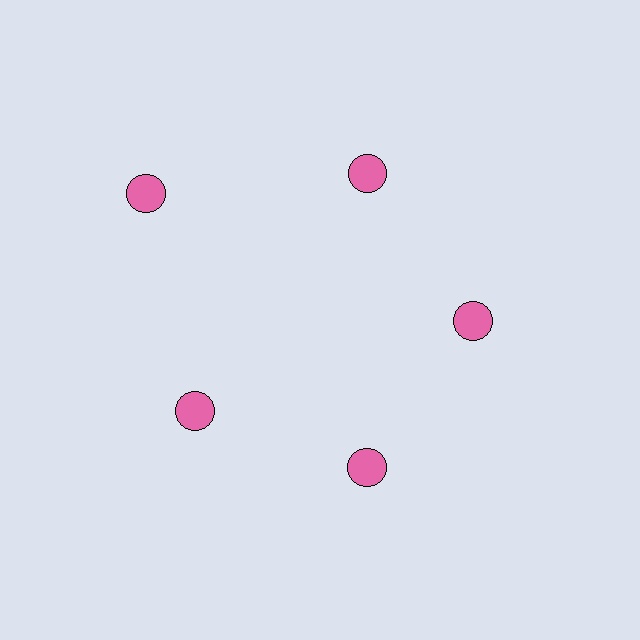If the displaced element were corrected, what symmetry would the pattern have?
It would have 5-fold rotational symmetry — the pattern would map onto itself every 72 degrees.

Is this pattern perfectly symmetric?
No. The 5 pink circles are arranged in a ring, but one element near the 10 o'clock position is pushed outward from the center, breaking the 5-fold rotational symmetry.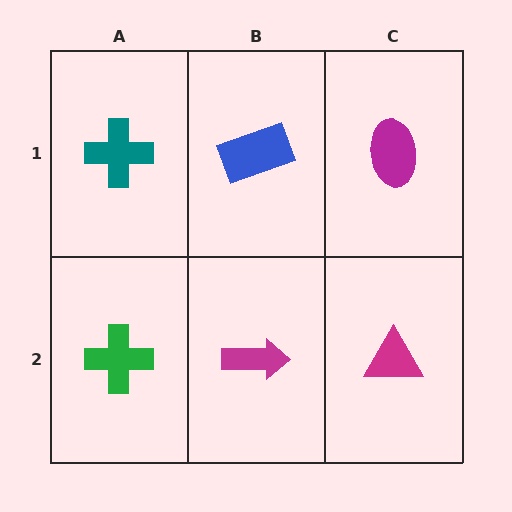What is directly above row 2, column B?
A blue rectangle.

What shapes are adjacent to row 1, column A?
A green cross (row 2, column A), a blue rectangle (row 1, column B).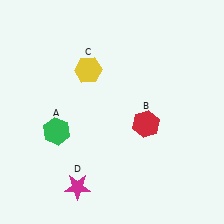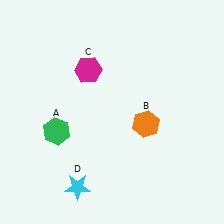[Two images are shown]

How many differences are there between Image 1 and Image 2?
There are 3 differences between the two images.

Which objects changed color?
B changed from red to orange. C changed from yellow to magenta. D changed from magenta to cyan.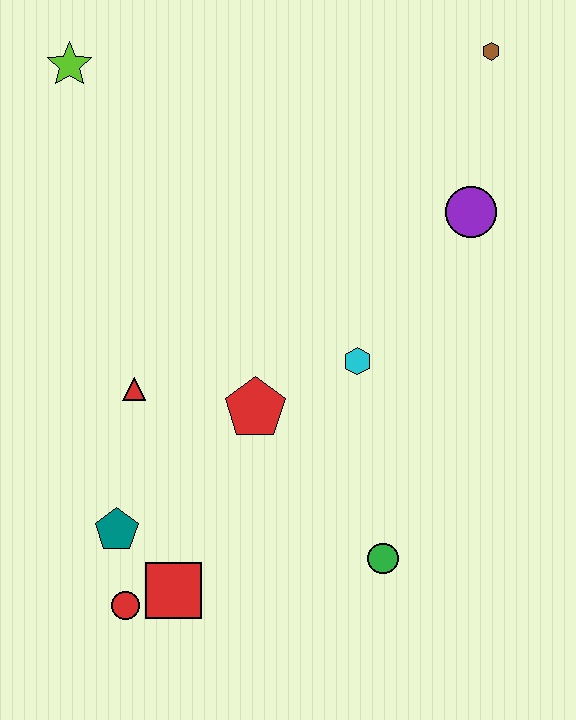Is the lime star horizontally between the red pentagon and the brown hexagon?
No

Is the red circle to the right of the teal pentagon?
Yes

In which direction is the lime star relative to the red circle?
The lime star is above the red circle.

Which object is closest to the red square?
The red circle is closest to the red square.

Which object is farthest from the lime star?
The green circle is farthest from the lime star.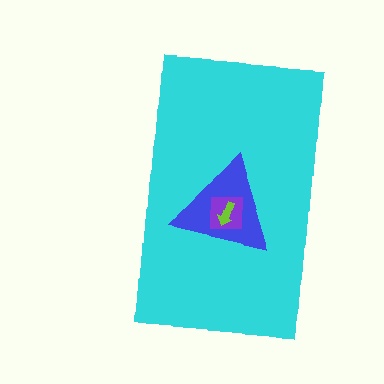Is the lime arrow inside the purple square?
Yes.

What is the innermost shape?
The lime arrow.